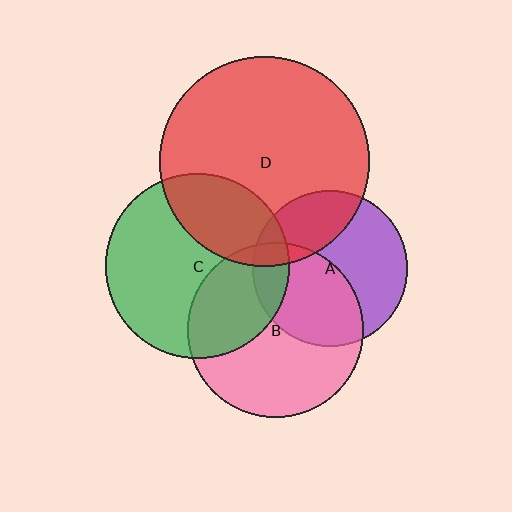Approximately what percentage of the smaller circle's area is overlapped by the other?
Approximately 25%.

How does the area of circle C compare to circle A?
Approximately 1.4 times.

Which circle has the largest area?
Circle D (red).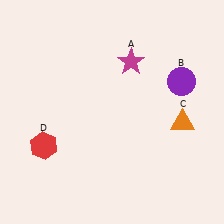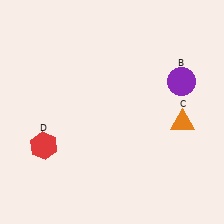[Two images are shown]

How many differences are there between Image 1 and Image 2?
There is 1 difference between the two images.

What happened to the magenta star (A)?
The magenta star (A) was removed in Image 2. It was in the top-right area of Image 1.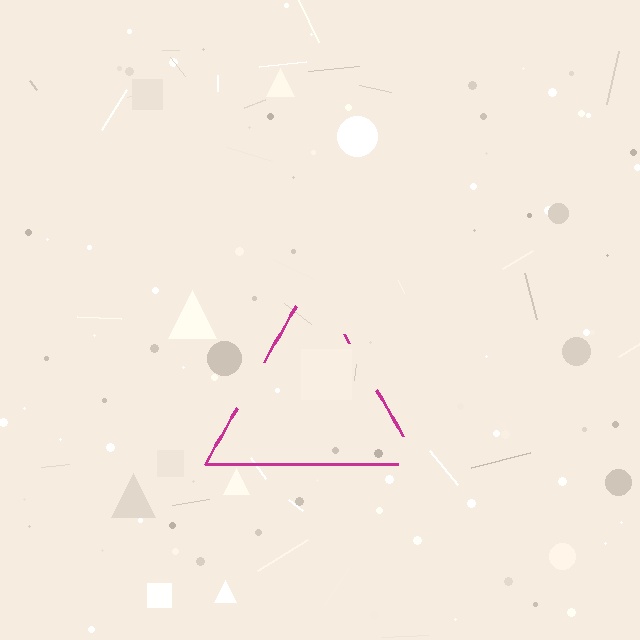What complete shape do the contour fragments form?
The contour fragments form a triangle.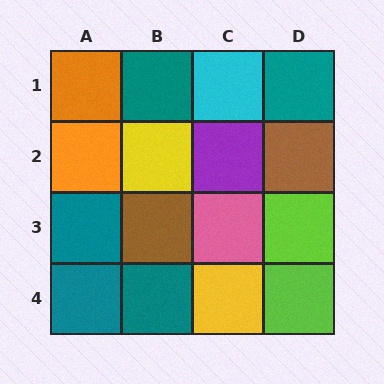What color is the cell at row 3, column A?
Teal.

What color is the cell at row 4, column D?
Lime.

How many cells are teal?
5 cells are teal.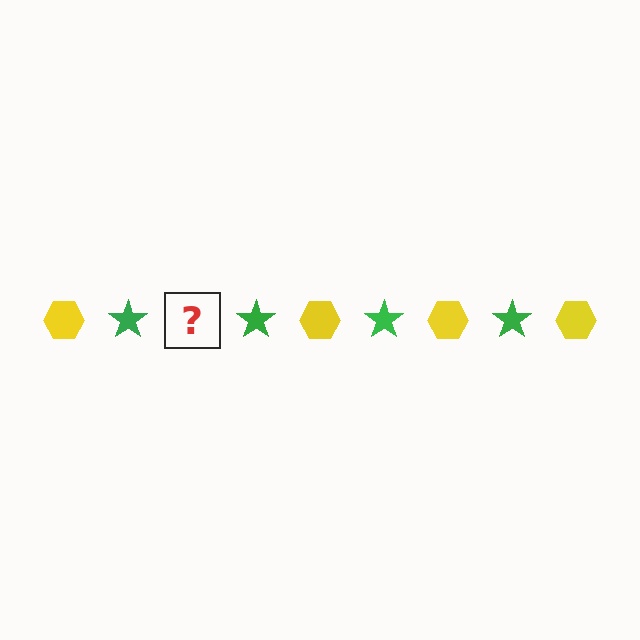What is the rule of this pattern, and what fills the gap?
The rule is that the pattern alternates between yellow hexagon and green star. The gap should be filled with a yellow hexagon.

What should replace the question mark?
The question mark should be replaced with a yellow hexagon.